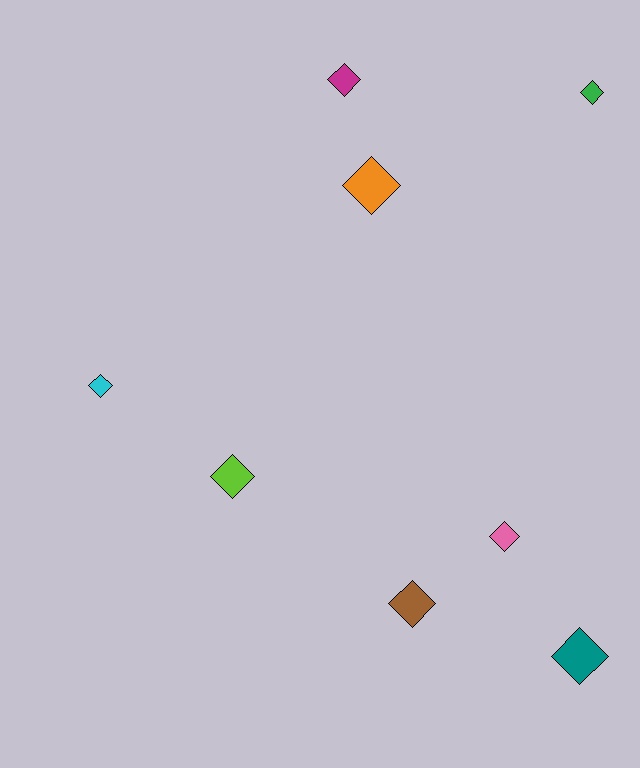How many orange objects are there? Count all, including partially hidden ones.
There is 1 orange object.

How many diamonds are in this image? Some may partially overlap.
There are 8 diamonds.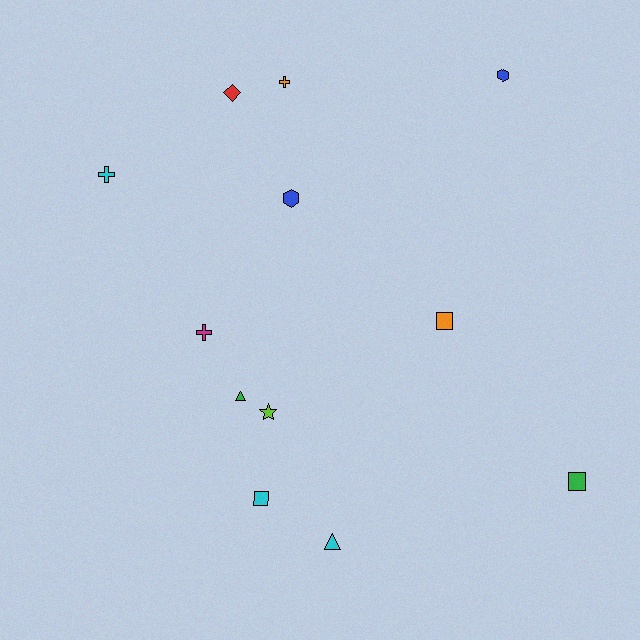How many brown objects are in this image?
There are no brown objects.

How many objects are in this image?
There are 12 objects.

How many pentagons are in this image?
There are no pentagons.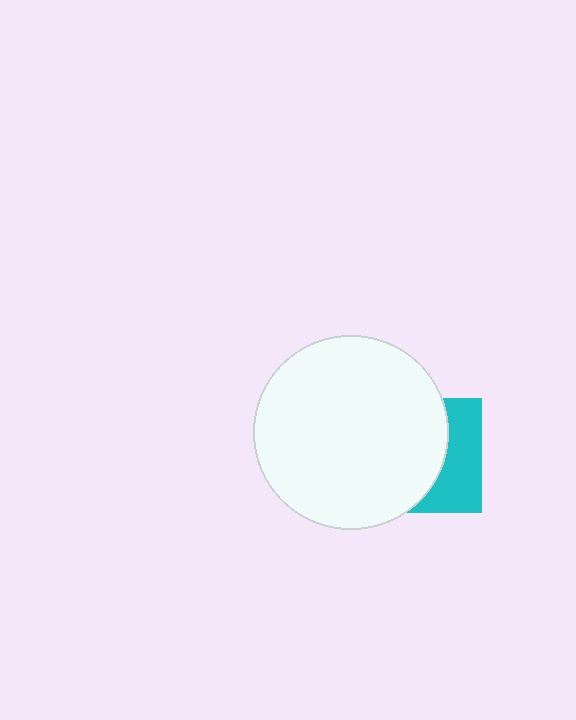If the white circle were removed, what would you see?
You would see the complete cyan square.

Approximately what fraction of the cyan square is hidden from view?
Roughly 63% of the cyan square is hidden behind the white circle.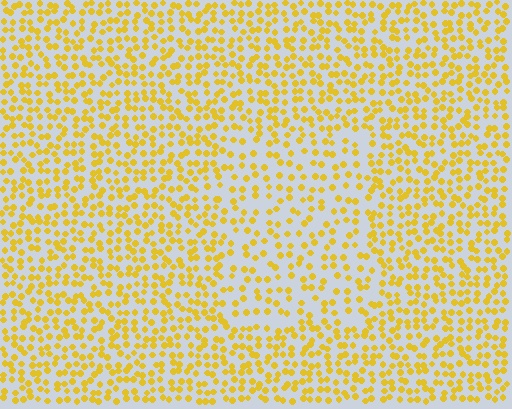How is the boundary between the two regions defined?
The boundary is defined by a change in element density (approximately 1.7x ratio). All elements are the same color, size, and shape.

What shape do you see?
I see a rectangle.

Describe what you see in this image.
The image contains small yellow elements arranged at two different densities. A rectangle-shaped region is visible where the elements are less densely packed than the surrounding area.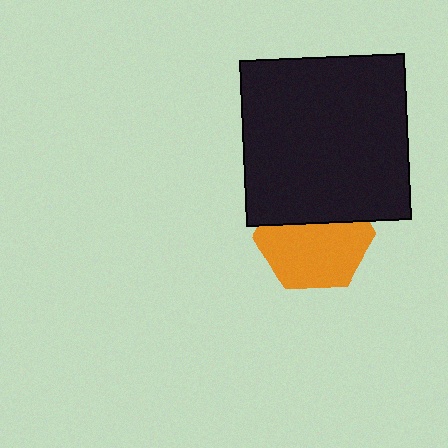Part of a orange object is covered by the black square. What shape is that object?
It is a hexagon.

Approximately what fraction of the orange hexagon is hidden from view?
Roughly 37% of the orange hexagon is hidden behind the black square.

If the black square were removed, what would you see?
You would see the complete orange hexagon.